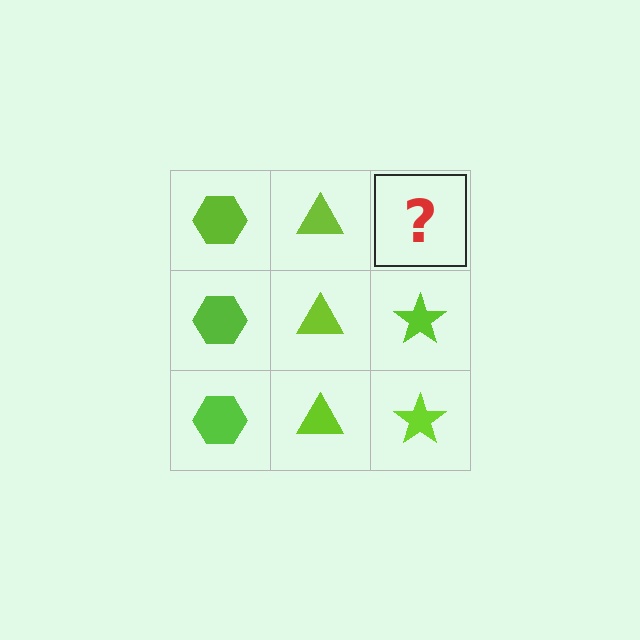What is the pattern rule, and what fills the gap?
The rule is that each column has a consistent shape. The gap should be filled with a lime star.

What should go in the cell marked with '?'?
The missing cell should contain a lime star.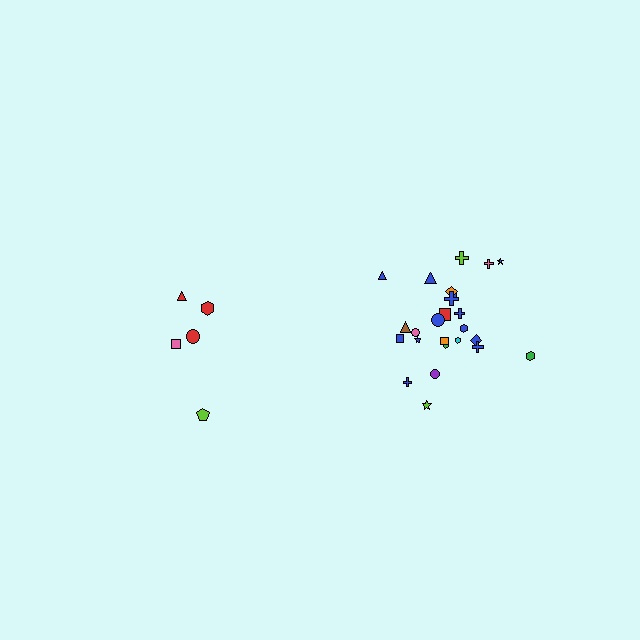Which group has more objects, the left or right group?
The right group.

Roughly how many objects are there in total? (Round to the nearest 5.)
Roughly 30 objects in total.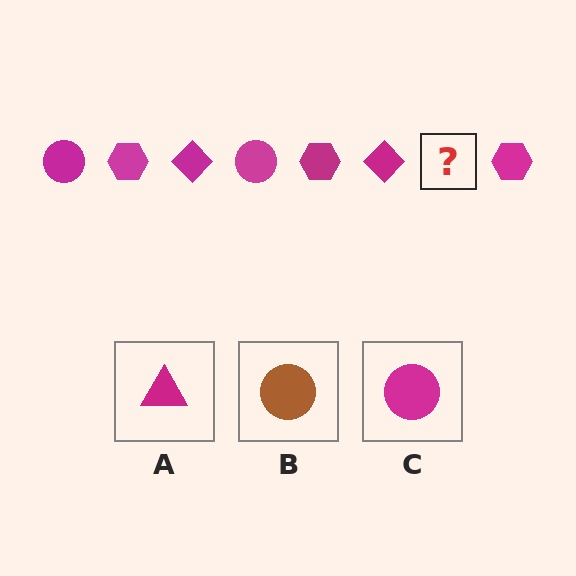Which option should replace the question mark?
Option C.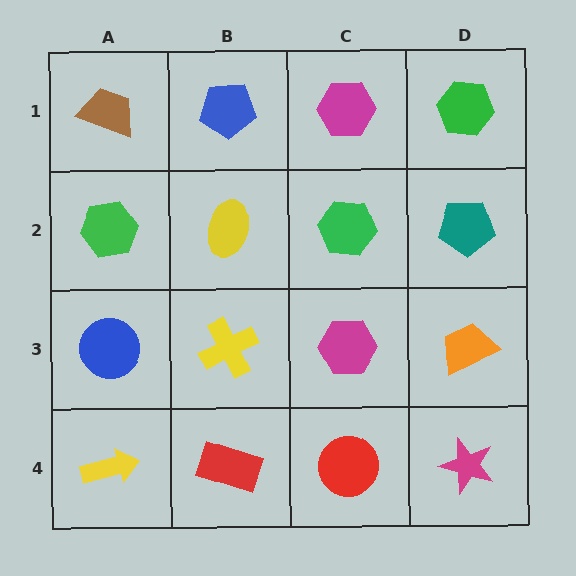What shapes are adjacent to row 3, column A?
A green hexagon (row 2, column A), a yellow arrow (row 4, column A), a yellow cross (row 3, column B).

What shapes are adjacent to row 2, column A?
A brown trapezoid (row 1, column A), a blue circle (row 3, column A), a yellow ellipse (row 2, column B).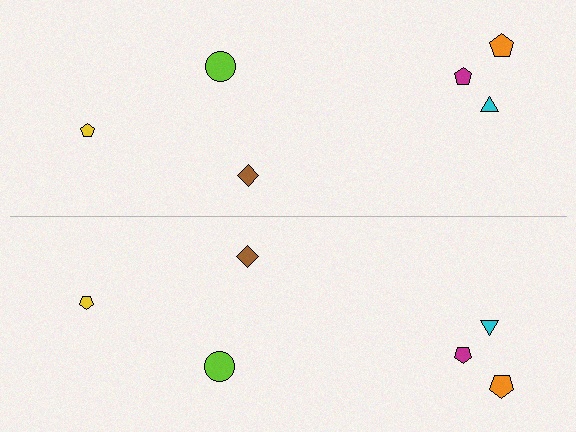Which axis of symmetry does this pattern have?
The pattern has a horizontal axis of symmetry running through the center of the image.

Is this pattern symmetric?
Yes, this pattern has bilateral (reflection) symmetry.